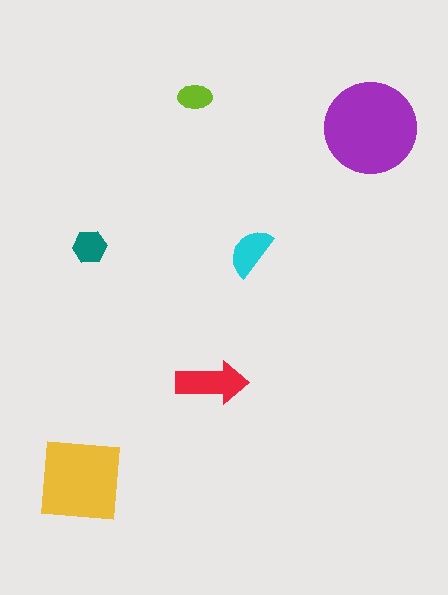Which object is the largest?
The purple circle.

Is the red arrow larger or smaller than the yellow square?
Smaller.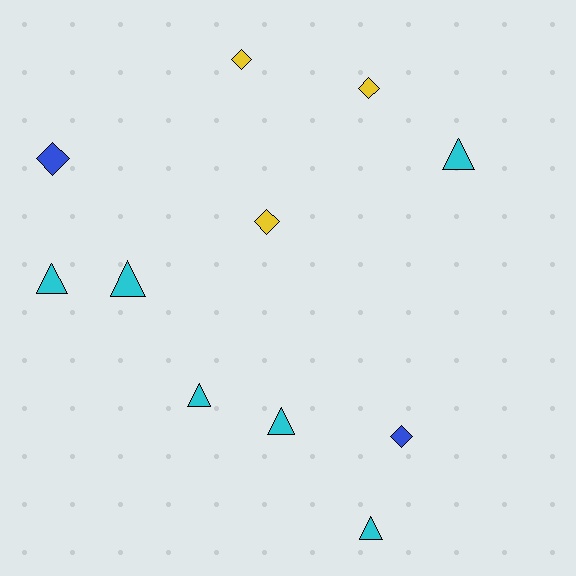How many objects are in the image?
There are 11 objects.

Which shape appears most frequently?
Triangle, with 6 objects.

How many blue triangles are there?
There are no blue triangles.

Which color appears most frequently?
Cyan, with 6 objects.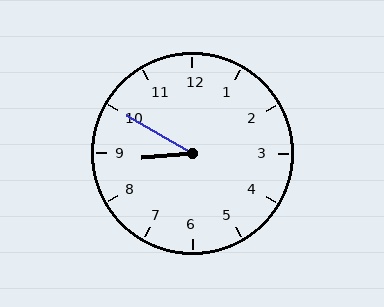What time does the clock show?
8:50.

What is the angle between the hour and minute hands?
Approximately 35 degrees.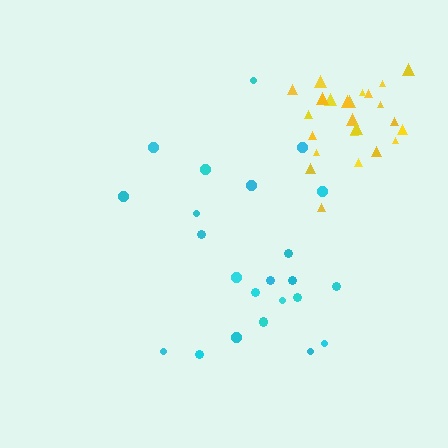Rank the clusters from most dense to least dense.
yellow, cyan.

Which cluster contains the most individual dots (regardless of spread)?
Yellow (24).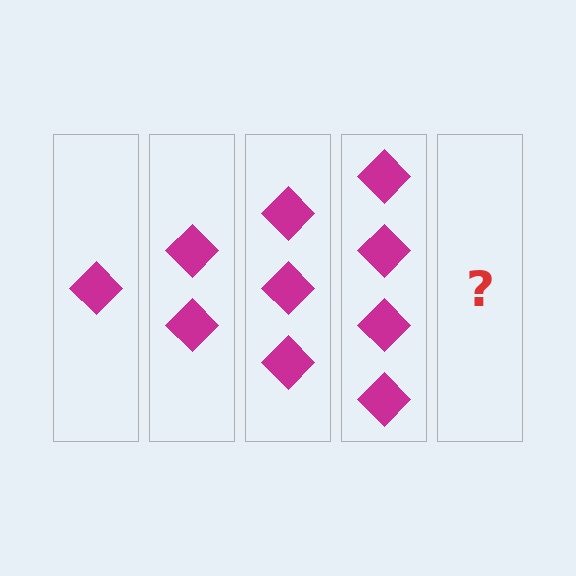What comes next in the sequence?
The next element should be 5 diamonds.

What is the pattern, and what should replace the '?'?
The pattern is that each step adds one more diamond. The '?' should be 5 diamonds.